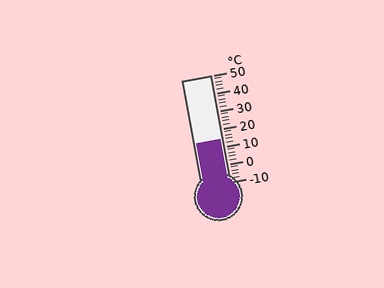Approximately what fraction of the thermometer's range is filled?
The thermometer is filled to approximately 40% of its range.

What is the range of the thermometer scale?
The thermometer scale ranges from -10°C to 50°C.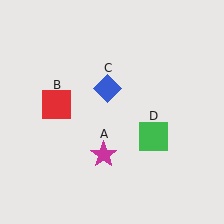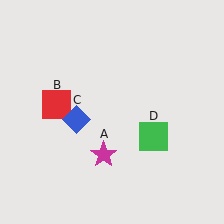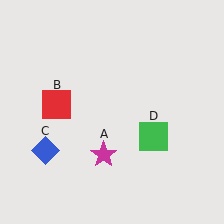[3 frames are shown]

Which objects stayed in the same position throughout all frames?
Magenta star (object A) and red square (object B) and green square (object D) remained stationary.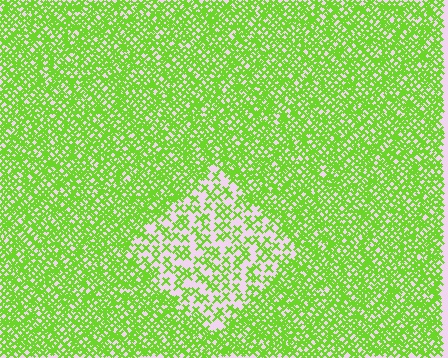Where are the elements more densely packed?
The elements are more densely packed outside the diamond boundary.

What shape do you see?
I see a diamond.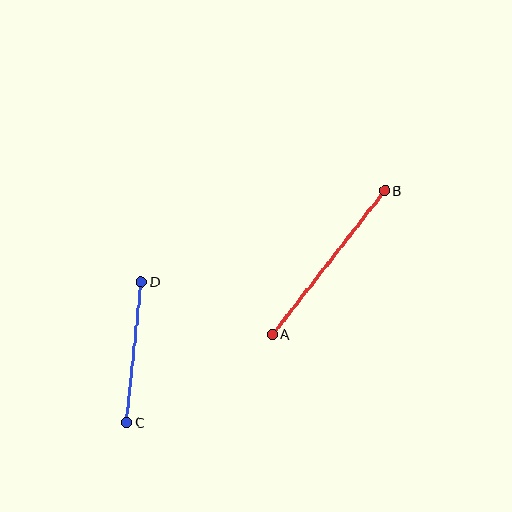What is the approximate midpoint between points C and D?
The midpoint is at approximately (134, 352) pixels.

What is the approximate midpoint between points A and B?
The midpoint is at approximately (329, 262) pixels.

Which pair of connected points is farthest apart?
Points A and B are farthest apart.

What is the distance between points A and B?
The distance is approximately 182 pixels.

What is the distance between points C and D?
The distance is approximately 141 pixels.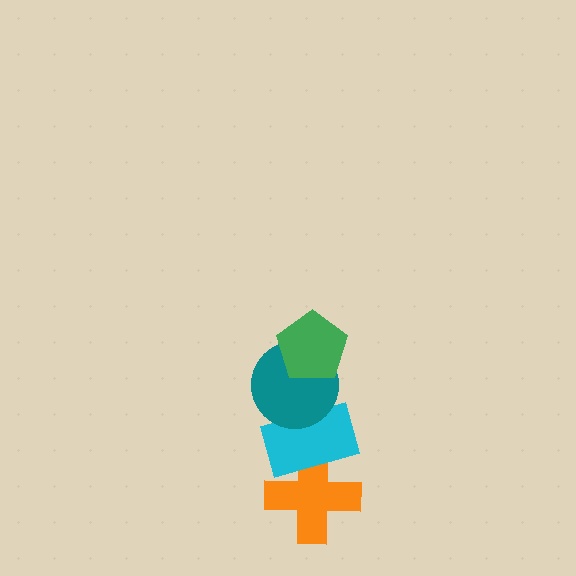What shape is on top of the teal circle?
The green pentagon is on top of the teal circle.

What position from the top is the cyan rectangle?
The cyan rectangle is 3rd from the top.